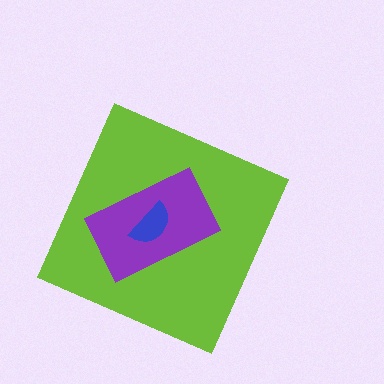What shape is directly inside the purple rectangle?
The blue semicircle.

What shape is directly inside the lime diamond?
The purple rectangle.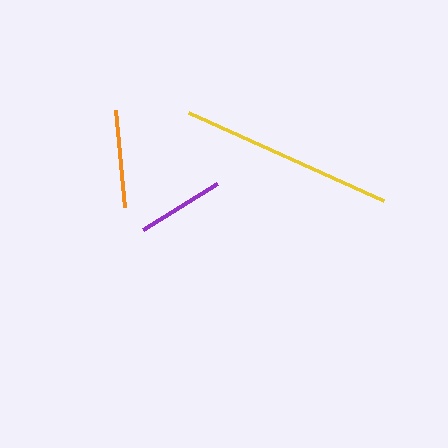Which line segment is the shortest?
The purple line is the shortest at approximately 87 pixels.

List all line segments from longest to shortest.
From longest to shortest: yellow, orange, purple.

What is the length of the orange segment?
The orange segment is approximately 98 pixels long.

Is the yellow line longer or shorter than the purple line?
The yellow line is longer than the purple line.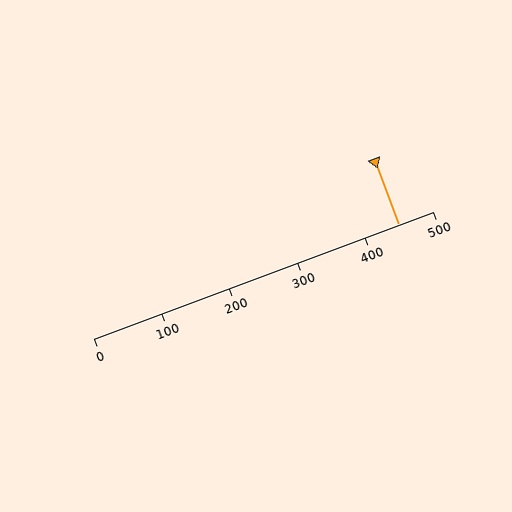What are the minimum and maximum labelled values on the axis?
The axis runs from 0 to 500.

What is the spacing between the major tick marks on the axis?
The major ticks are spaced 100 apart.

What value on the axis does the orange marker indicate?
The marker indicates approximately 450.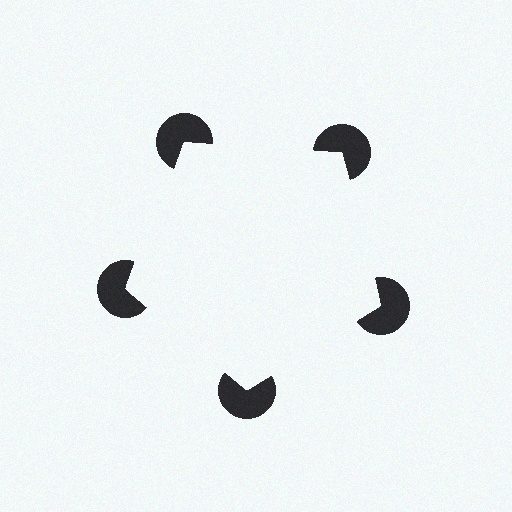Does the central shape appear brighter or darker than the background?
It typically appears slightly brighter than the background, even though no actual brightness change is drawn.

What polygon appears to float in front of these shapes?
An illusory pentagon — its edges are inferred from the aligned wedge cuts in the pac-man discs, not physically drawn.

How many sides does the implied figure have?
5 sides.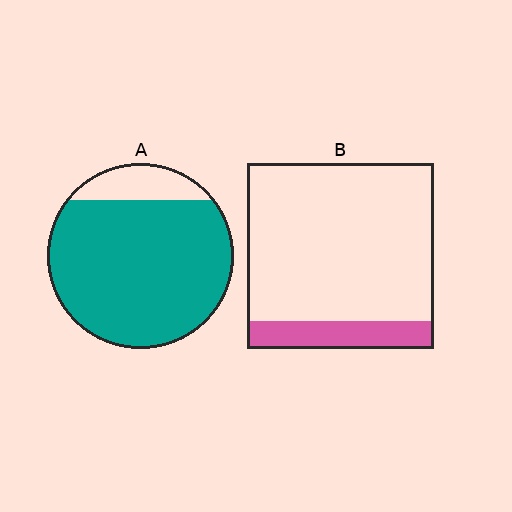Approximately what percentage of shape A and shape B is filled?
A is approximately 85% and B is approximately 15%.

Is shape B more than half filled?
No.